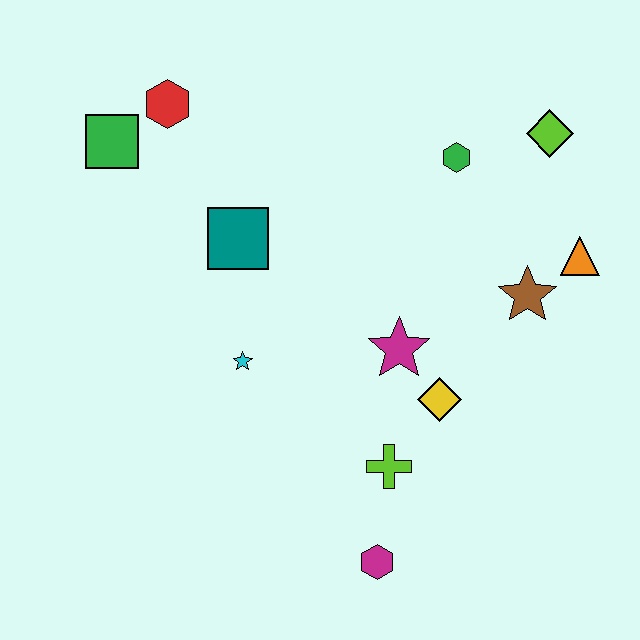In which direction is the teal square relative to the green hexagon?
The teal square is to the left of the green hexagon.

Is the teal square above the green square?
No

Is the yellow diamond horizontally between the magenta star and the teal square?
No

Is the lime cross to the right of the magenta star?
No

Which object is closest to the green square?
The red hexagon is closest to the green square.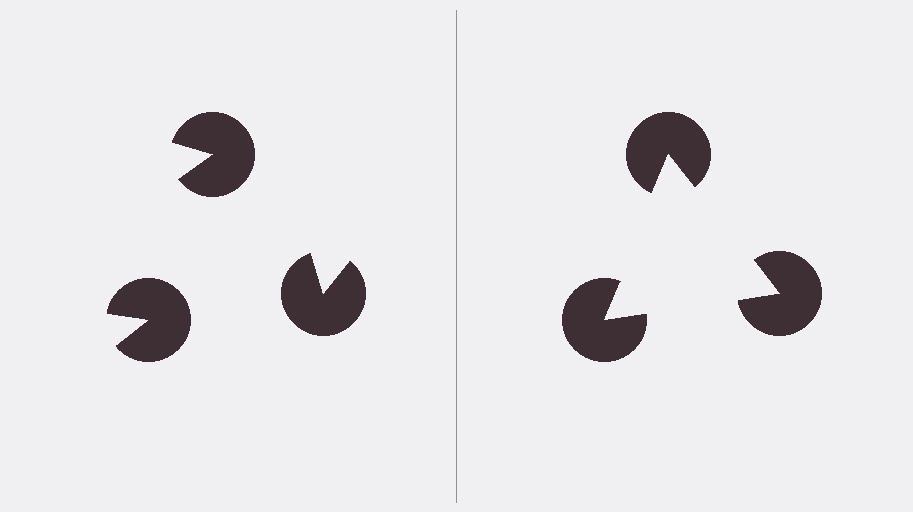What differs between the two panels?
The pac-man discs are positioned identically on both sides; only the wedge orientations differ. On the right they align to a triangle; on the left they are misaligned.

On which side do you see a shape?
An illusory triangle appears on the right side. On the left side the wedge cuts are rotated, so no coherent shape forms.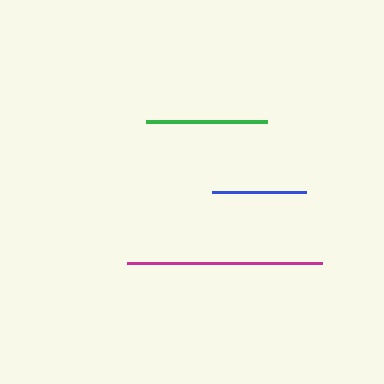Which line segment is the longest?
The magenta line is the longest at approximately 195 pixels.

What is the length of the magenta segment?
The magenta segment is approximately 195 pixels long.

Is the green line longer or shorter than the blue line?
The green line is longer than the blue line.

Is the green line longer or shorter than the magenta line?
The magenta line is longer than the green line.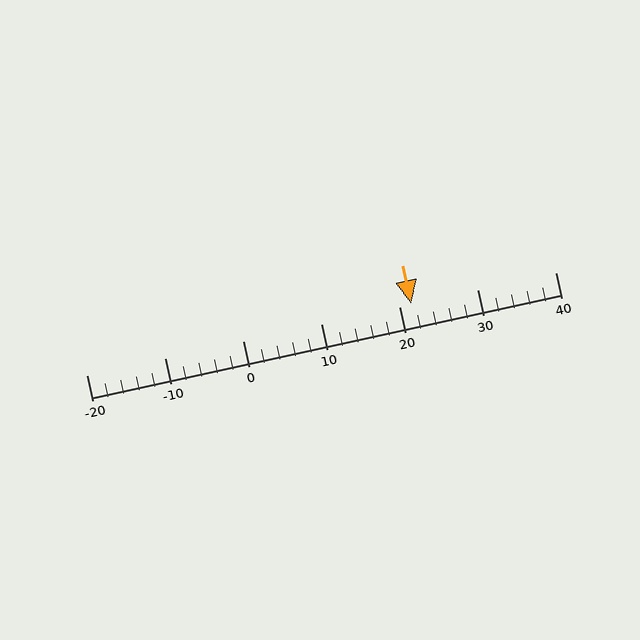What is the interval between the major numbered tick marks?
The major tick marks are spaced 10 units apart.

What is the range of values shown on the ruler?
The ruler shows values from -20 to 40.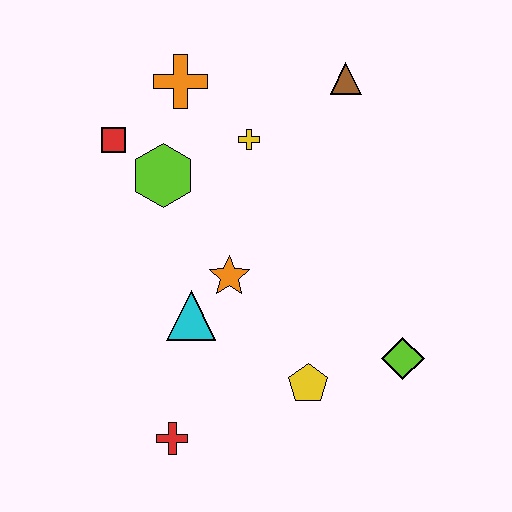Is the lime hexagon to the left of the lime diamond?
Yes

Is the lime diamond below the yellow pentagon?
No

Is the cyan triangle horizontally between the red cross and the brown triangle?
Yes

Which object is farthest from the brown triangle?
The red cross is farthest from the brown triangle.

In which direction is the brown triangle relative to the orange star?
The brown triangle is above the orange star.